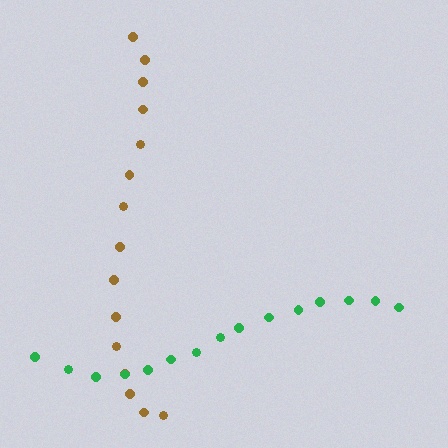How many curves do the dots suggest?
There are 2 distinct paths.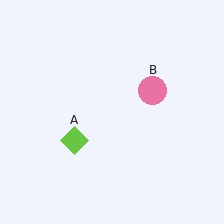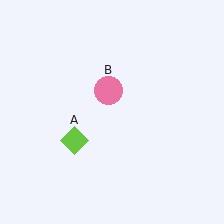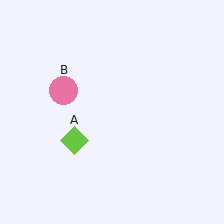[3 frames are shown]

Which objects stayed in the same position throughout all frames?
Lime diamond (object A) remained stationary.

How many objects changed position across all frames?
1 object changed position: pink circle (object B).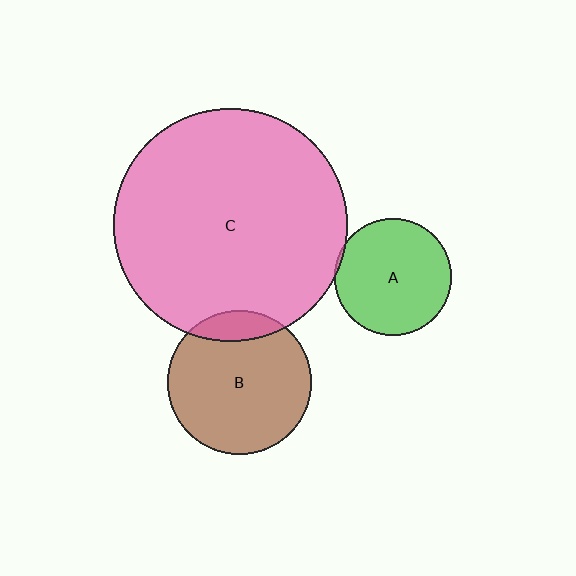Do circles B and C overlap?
Yes.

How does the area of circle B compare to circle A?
Approximately 1.5 times.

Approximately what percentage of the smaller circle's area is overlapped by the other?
Approximately 15%.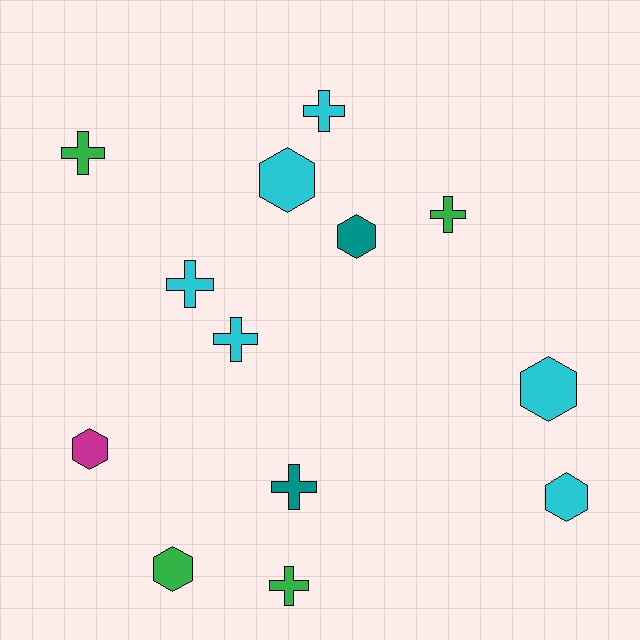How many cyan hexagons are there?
There are 3 cyan hexagons.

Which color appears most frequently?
Cyan, with 6 objects.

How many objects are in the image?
There are 13 objects.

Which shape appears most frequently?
Cross, with 7 objects.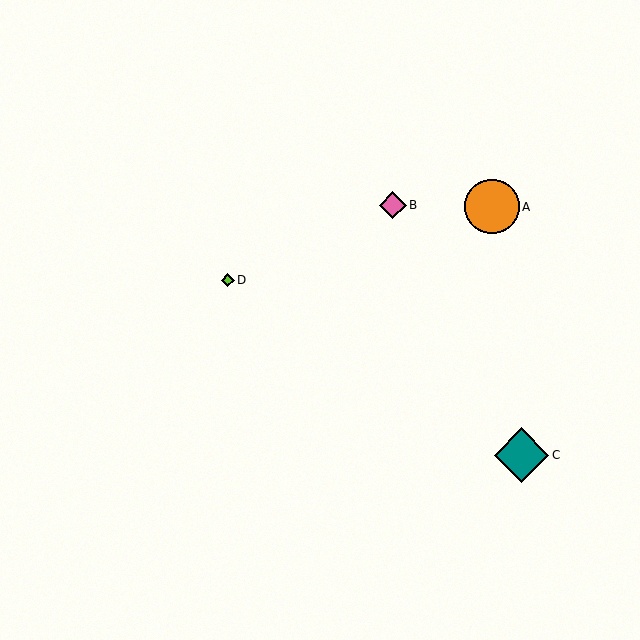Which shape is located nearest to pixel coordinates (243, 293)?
The lime diamond (labeled D) at (228, 280) is nearest to that location.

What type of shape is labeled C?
Shape C is a teal diamond.